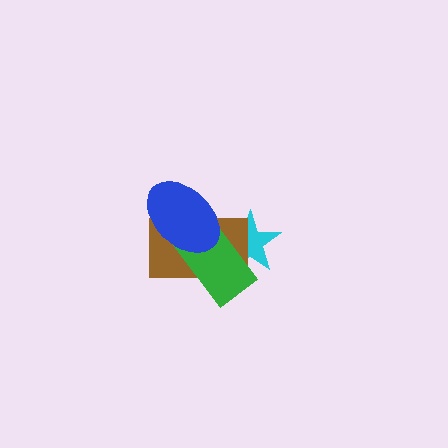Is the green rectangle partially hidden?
Yes, it is partially covered by another shape.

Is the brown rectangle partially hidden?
Yes, it is partially covered by another shape.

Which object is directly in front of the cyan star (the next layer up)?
The brown rectangle is directly in front of the cyan star.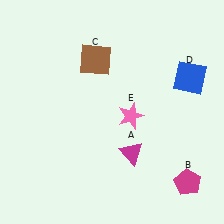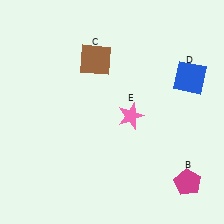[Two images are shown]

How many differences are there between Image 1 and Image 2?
There is 1 difference between the two images.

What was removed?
The magenta triangle (A) was removed in Image 2.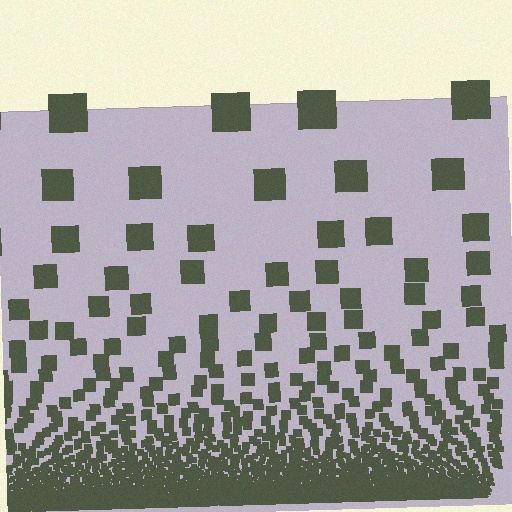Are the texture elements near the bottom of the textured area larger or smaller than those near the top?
Smaller. The gradient is inverted — elements near the bottom are smaller and denser.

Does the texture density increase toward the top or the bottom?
Density increases toward the bottom.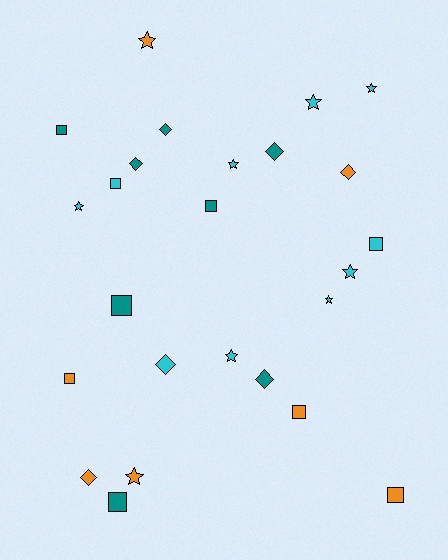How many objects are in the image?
There are 25 objects.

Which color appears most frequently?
Cyan, with 10 objects.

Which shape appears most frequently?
Star, with 9 objects.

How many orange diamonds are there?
There are 2 orange diamonds.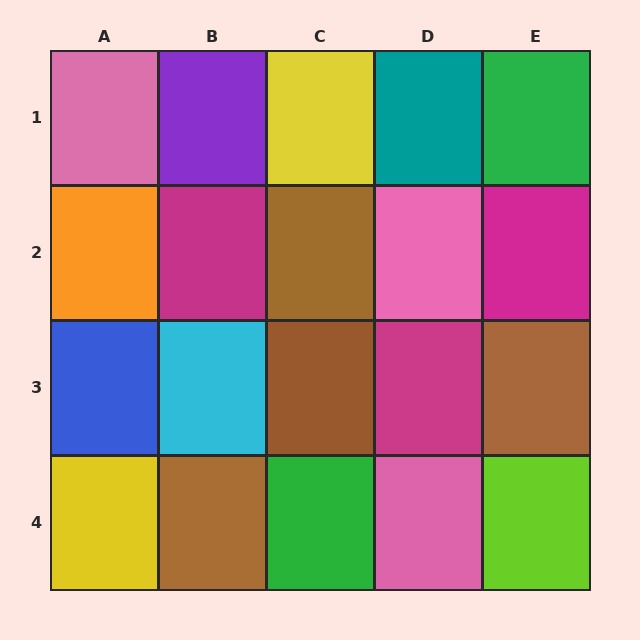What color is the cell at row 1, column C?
Yellow.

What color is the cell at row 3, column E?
Brown.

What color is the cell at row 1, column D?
Teal.